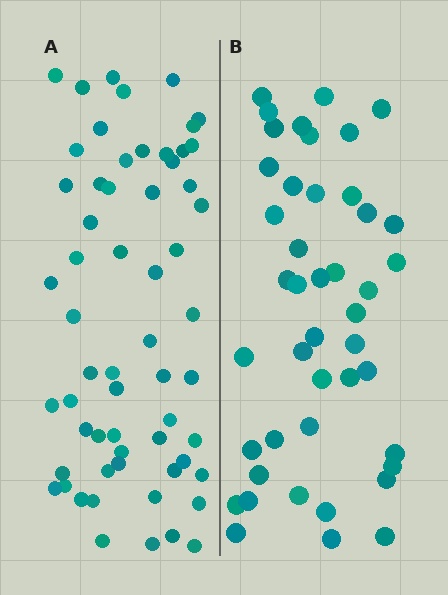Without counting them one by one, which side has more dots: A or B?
Region A (the left region) has more dots.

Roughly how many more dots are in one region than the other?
Region A has approximately 15 more dots than region B.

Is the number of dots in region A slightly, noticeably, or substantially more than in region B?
Region A has noticeably more, but not dramatically so. The ratio is roughly 1.4 to 1.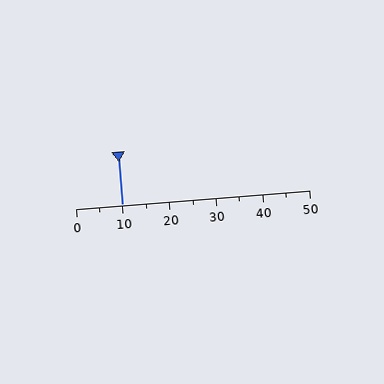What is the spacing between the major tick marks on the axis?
The major ticks are spaced 10 apart.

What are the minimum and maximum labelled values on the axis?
The axis runs from 0 to 50.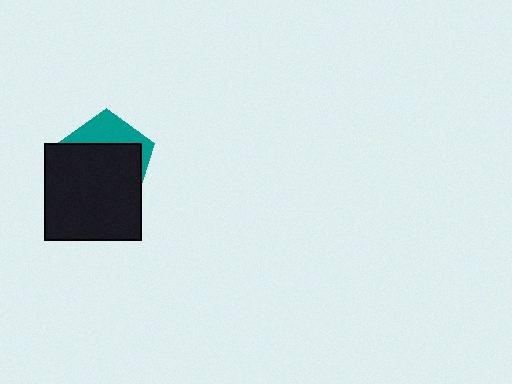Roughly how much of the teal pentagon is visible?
A small part of it is visible (roughly 32%).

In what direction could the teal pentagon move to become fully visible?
The teal pentagon could move up. That would shift it out from behind the black square entirely.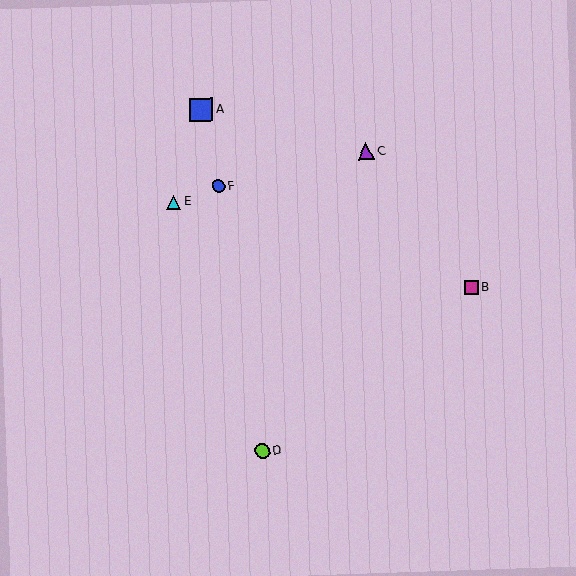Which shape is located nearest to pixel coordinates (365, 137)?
The purple triangle (labeled C) at (366, 151) is nearest to that location.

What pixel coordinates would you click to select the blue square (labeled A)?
Click at (201, 110) to select the blue square A.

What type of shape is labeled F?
Shape F is a blue circle.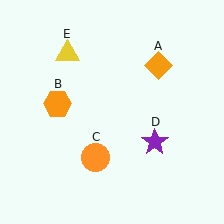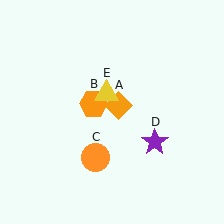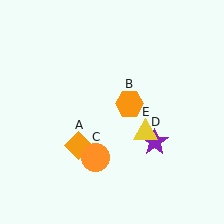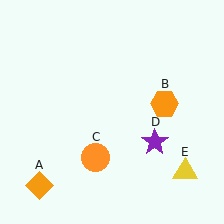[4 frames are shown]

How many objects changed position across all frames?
3 objects changed position: orange diamond (object A), orange hexagon (object B), yellow triangle (object E).